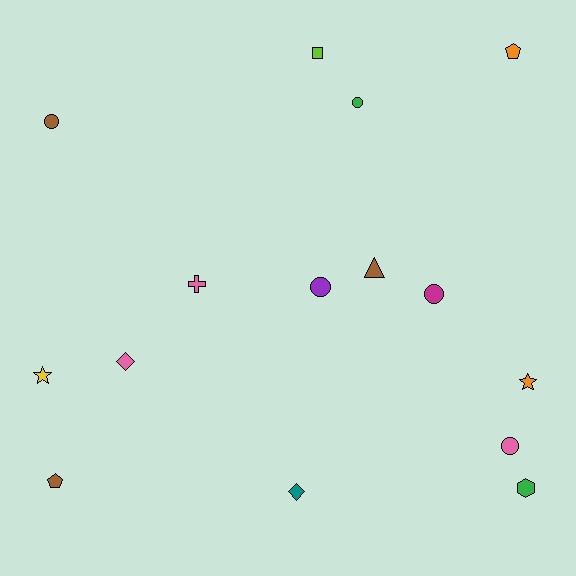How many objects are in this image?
There are 15 objects.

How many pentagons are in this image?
There are 2 pentagons.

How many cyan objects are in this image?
There are no cyan objects.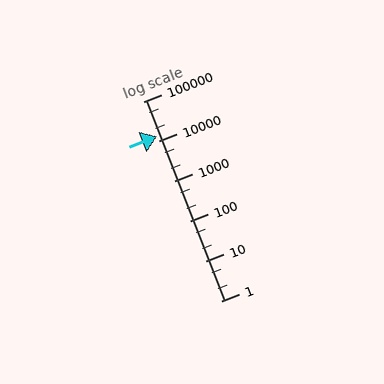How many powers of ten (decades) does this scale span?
The scale spans 5 decades, from 1 to 100000.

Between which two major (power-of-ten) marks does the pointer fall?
The pointer is between 10000 and 100000.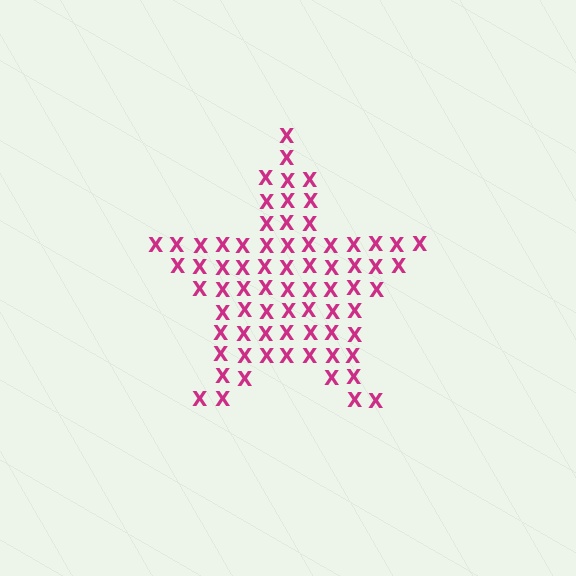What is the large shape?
The large shape is a star.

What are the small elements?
The small elements are letter X's.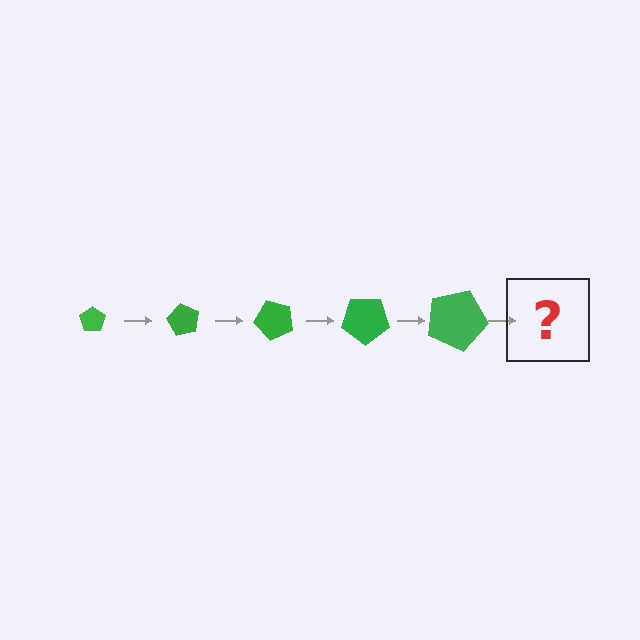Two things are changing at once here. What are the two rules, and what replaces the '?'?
The two rules are that the pentagon grows larger each step and it rotates 60 degrees each step. The '?' should be a pentagon, larger than the previous one and rotated 300 degrees from the start.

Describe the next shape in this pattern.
It should be a pentagon, larger than the previous one and rotated 300 degrees from the start.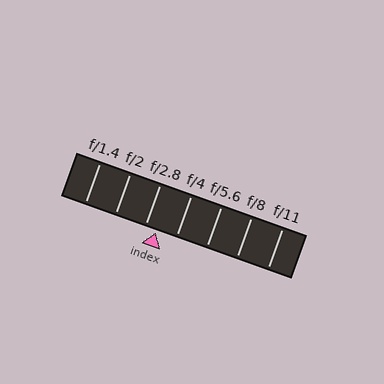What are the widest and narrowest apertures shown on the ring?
The widest aperture shown is f/1.4 and the narrowest is f/11.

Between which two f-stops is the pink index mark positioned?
The index mark is between f/2.8 and f/4.